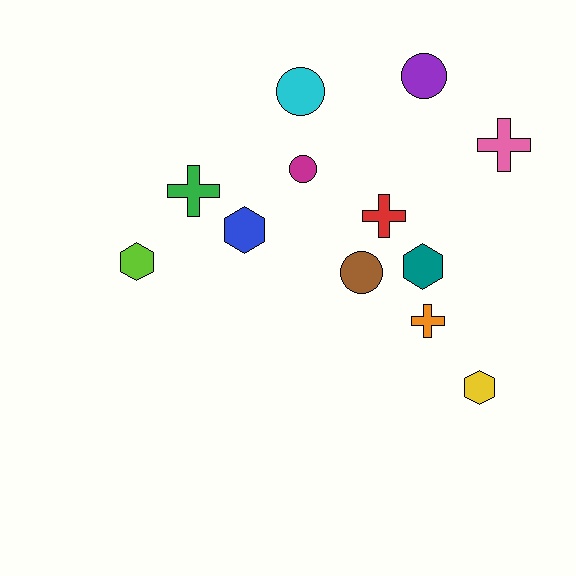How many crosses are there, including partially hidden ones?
There are 4 crosses.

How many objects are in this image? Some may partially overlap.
There are 12 objects.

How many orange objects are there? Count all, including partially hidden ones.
There is 1 orange object.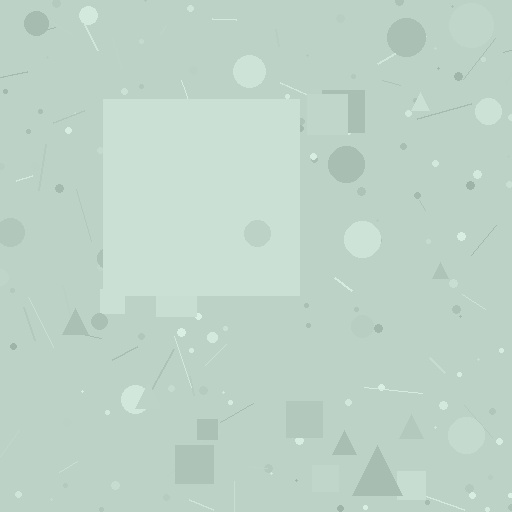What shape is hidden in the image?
A square is hidden in the image.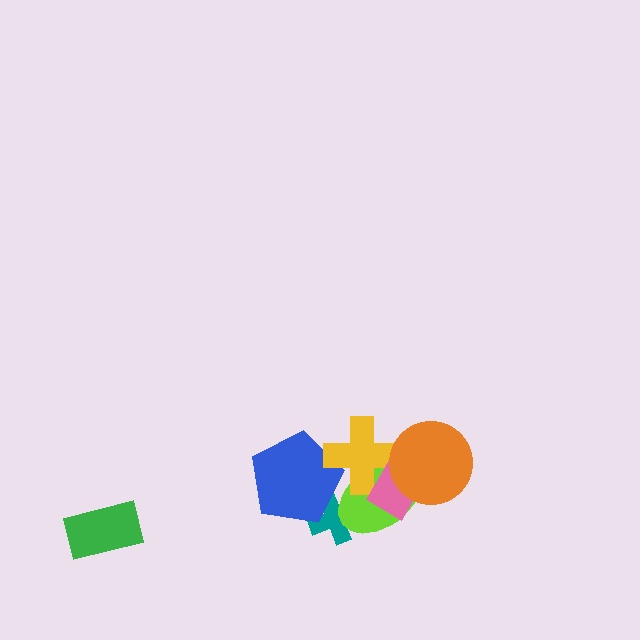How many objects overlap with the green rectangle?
0 objects overlap with the green rectangle.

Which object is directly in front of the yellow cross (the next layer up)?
The pink rectangle is directly in front of the yellow cross.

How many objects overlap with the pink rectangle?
3 objects overlap with the pink rectangle.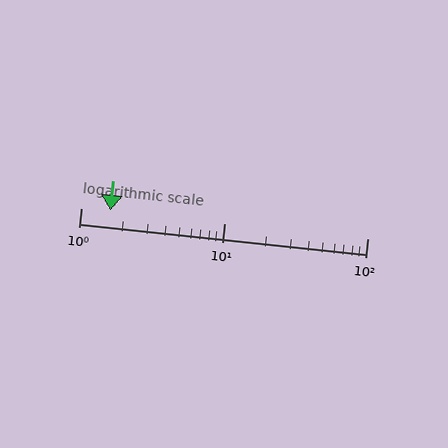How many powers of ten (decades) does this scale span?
The scale spans 2 decades, from 1 to 100.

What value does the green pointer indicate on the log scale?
The pointer indicates approximately 1.6.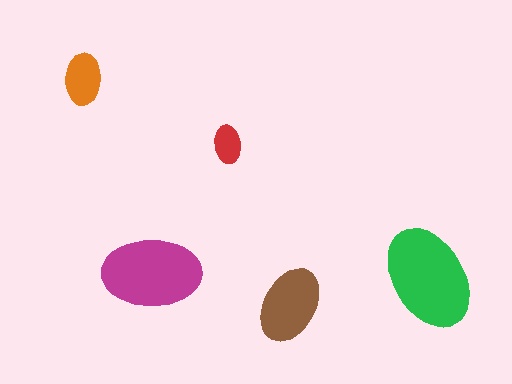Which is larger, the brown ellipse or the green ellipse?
The green one.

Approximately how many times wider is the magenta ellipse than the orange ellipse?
About 2 times wider.